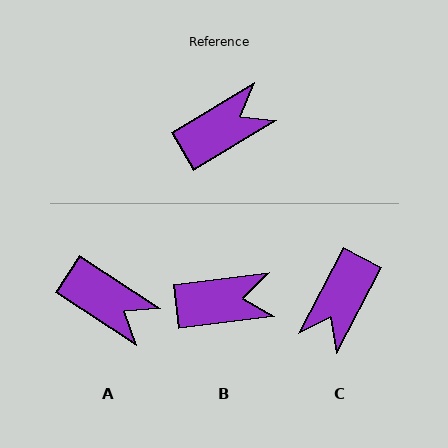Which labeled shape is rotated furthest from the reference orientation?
C, about 149 degrees away.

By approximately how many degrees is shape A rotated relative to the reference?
Approximately 64 degrees clockwise.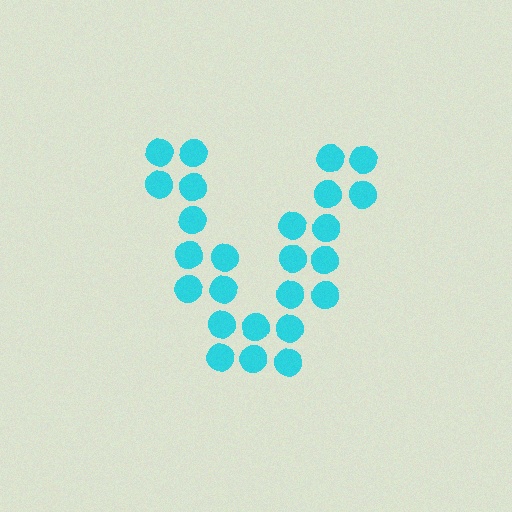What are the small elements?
The small elements are circles.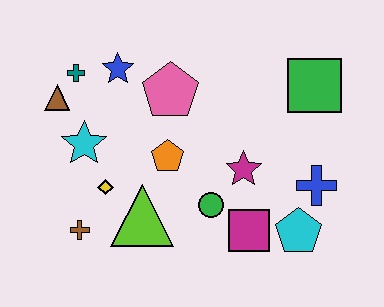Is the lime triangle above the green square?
No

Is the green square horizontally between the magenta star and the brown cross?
No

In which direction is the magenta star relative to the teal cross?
The magenta star is to the right of the teal cross.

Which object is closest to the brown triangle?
The teal cross is closest to the brown triangle.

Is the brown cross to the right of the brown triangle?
Yes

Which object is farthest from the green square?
The brown cross is farthest from the green square.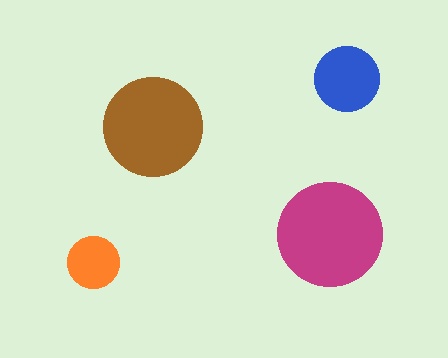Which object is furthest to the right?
The blue circle is rightmost.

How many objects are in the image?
There are 4 objects in the image.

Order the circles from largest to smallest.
the magenta one, the brown one, the blue one, the orange one.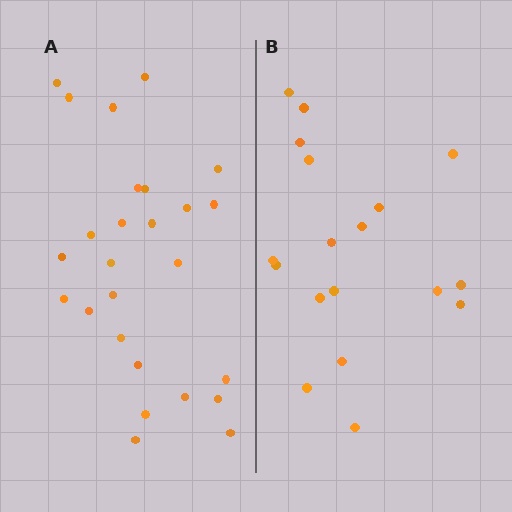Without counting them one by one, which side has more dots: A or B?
Region A (the left region) has more dots.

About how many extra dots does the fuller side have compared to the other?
Region A has roughly 8 or so more dots than region B.